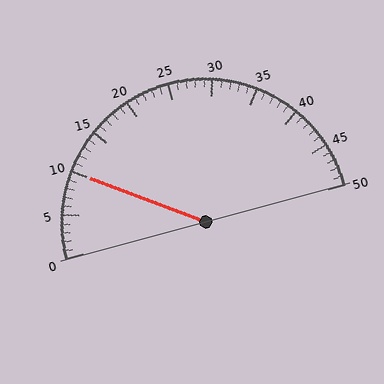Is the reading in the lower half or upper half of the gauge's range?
The reading is in the lower half of the range (0 to 50).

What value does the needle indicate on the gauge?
The needle indicates approximately 10.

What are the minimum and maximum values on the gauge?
The gauge ranges from 0 to 50.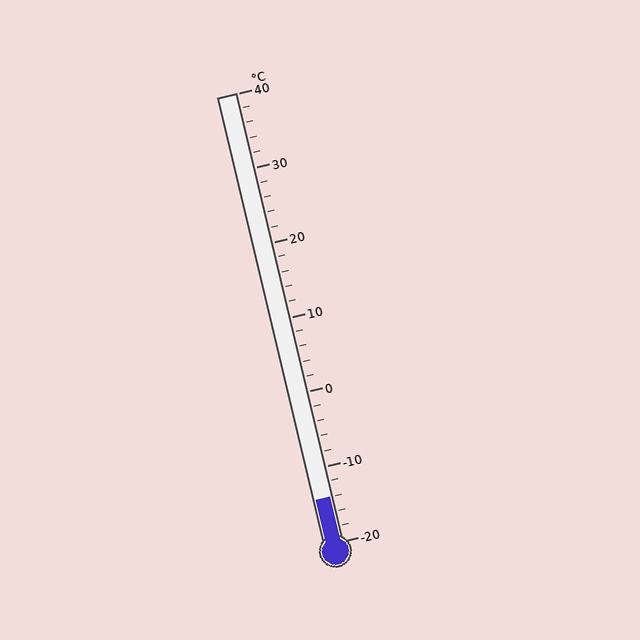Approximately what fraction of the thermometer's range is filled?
The thermometer is filled to approximately 10% of its range.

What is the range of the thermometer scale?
The thermometer scale ranges from -20°C to 40°C.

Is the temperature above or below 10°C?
The temperature is below 10°C.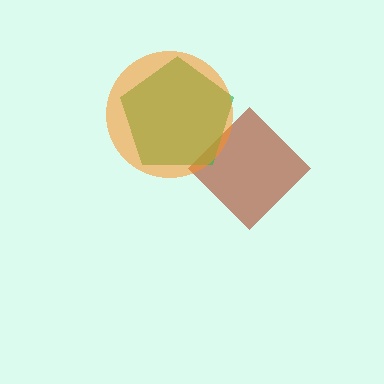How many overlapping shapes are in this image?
There are 3 overlapping shapes in the image.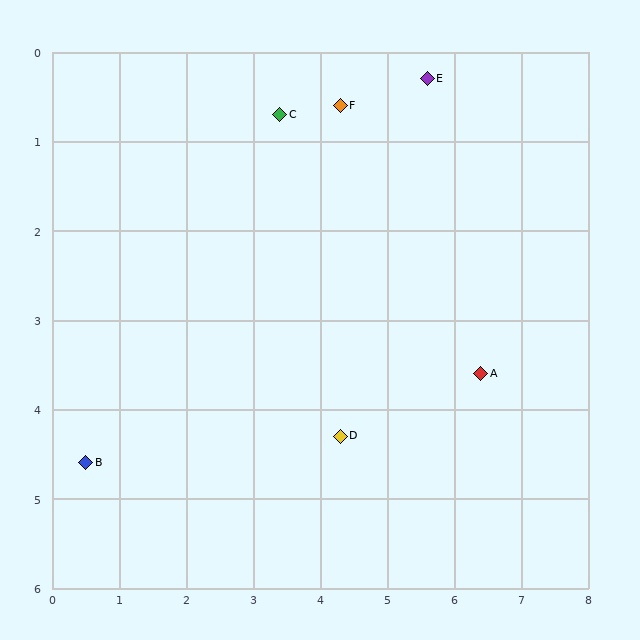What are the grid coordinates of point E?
Point E is at approximately (5.6, 0.3).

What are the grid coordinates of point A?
Point A is at approximately (6.4, 3.6).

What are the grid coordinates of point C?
Point C is at approximately (3.4, 0.7).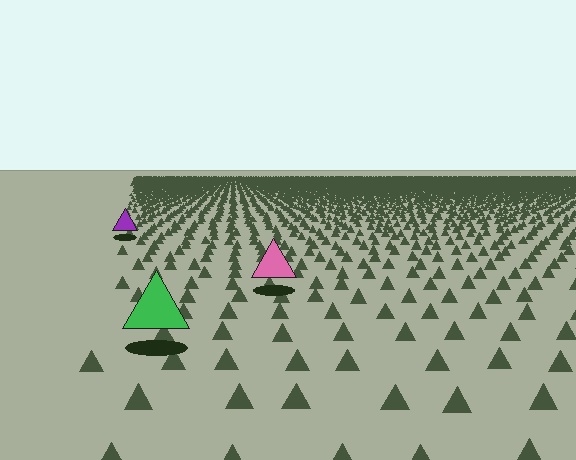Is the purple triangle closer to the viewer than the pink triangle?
No. The pink triangle is closer — you can tell from the texture gradient: the ground texture is coarser near it.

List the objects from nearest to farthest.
From nearest to farthest: the green triangle, the pink triangle, the purple triangle.